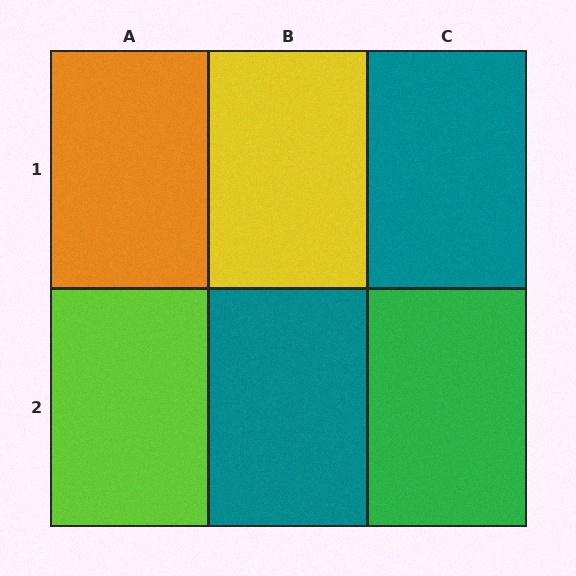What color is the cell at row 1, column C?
Teal.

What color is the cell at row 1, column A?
Orange.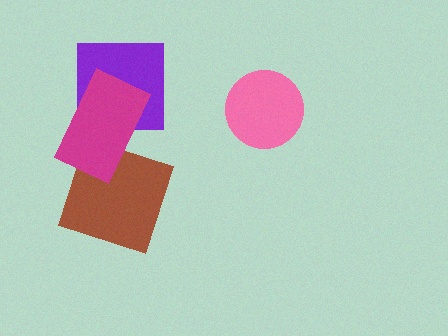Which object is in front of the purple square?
The magenta rectangle is in front of the purple square.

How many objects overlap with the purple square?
1 object overlaps with the purple square.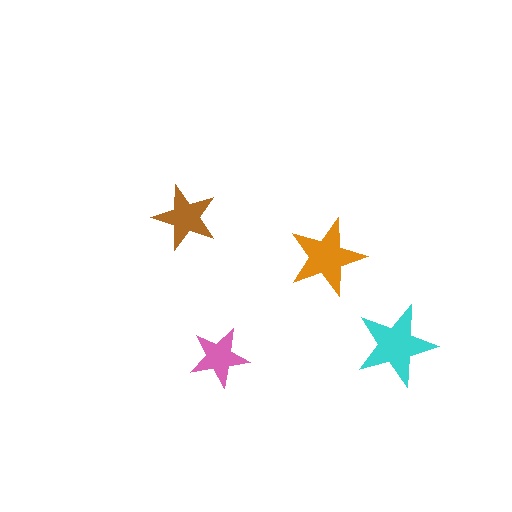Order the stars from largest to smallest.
the cyan one, the orange one, the brown one, the pink one.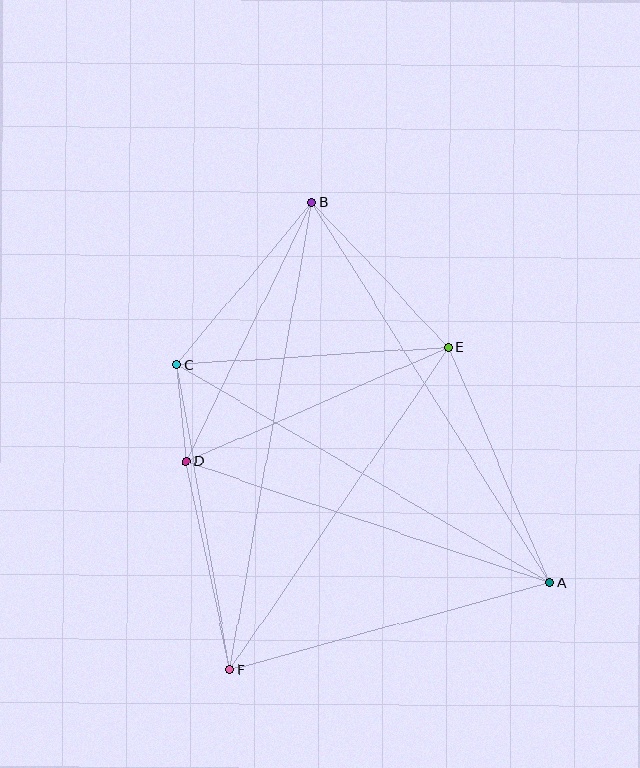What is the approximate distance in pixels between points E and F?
The distance between E and F is approximately 389 pixels.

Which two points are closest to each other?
Points C and D are closest to each other.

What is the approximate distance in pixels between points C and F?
The distance between C and F is approximately 309 pixels.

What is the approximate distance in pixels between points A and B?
The distance between A and B is approximately 449 pixels.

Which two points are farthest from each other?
Points B and F are farthest from each other.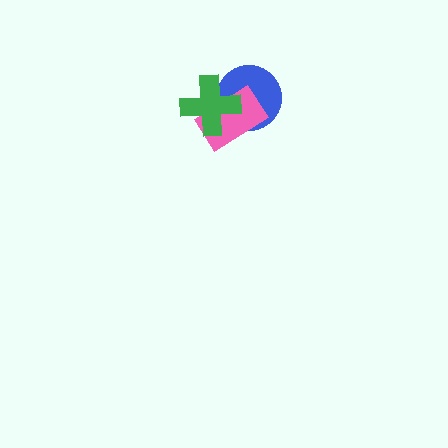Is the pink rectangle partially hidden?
Yes, it is partially covered by another shape.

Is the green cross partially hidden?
No, no other shape covers it.